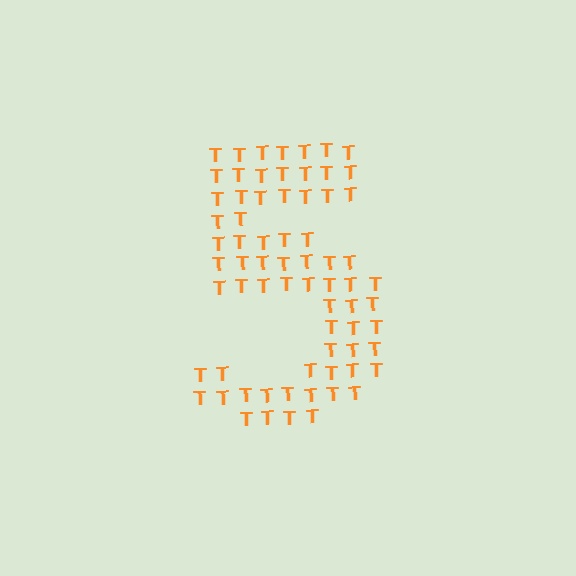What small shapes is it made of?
It is made of small letter T's.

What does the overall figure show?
The overall figure shows the digit 5.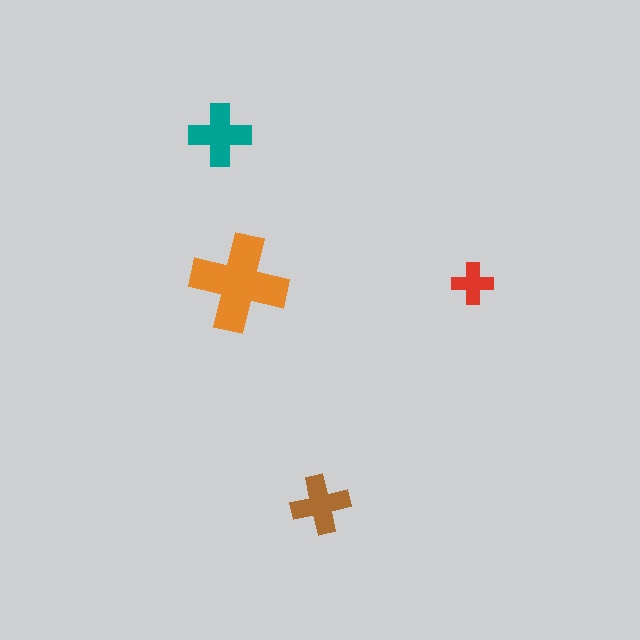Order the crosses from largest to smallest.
the orange one, the teal one, the brown one, the red one.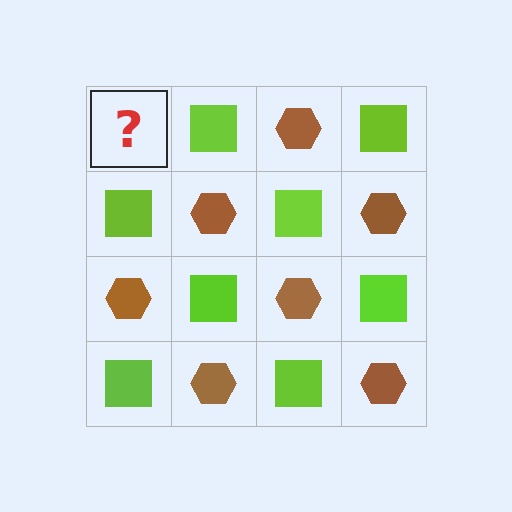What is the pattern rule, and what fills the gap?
The rule is that it alternates brown hexagon and lime square in a checkerboard pattern. The gap should be filled with a brown hexagon.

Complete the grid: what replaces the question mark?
The question mark should be replaced with a brown hexagon.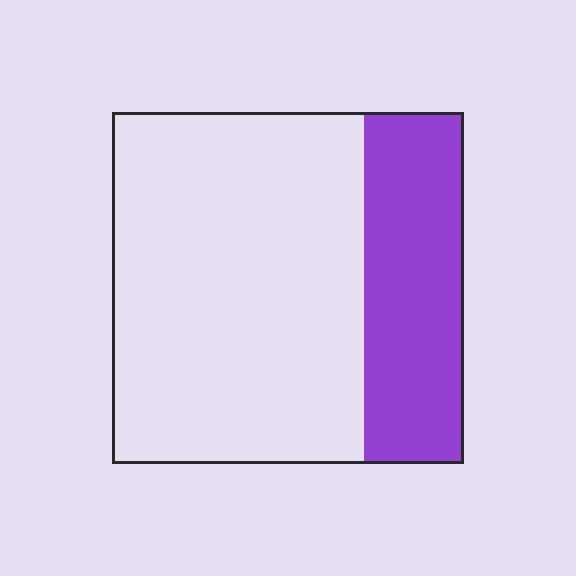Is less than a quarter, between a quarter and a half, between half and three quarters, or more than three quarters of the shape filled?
Between a quarter and a half.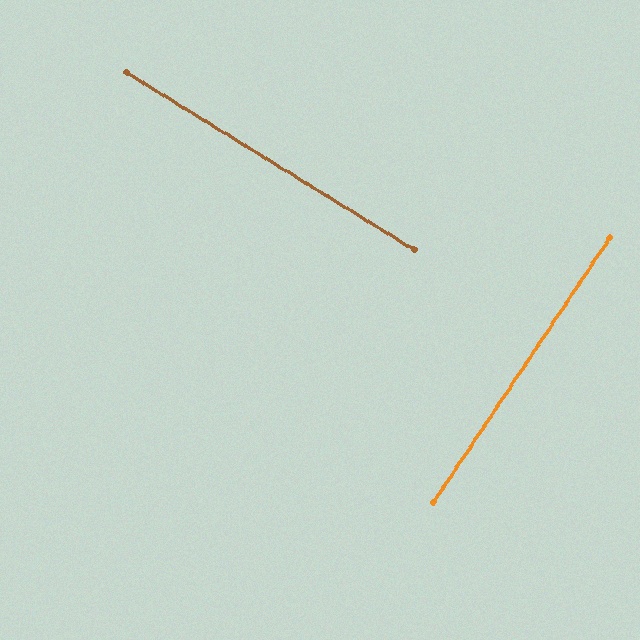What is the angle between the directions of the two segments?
Approximately 88 degrees.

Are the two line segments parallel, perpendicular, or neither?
Perpendicular — they meet at approximately 88°.